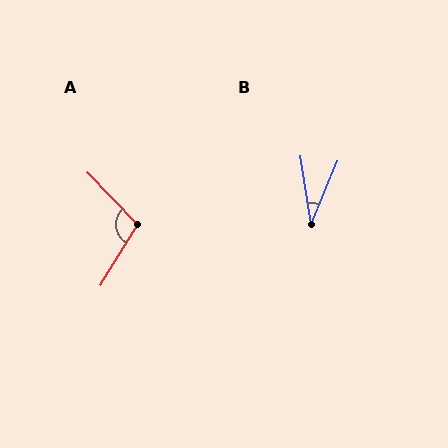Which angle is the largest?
A, at approximately 105 degrees.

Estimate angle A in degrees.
Approximately 105 degrees.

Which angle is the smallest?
B, at approximately 31 degrees.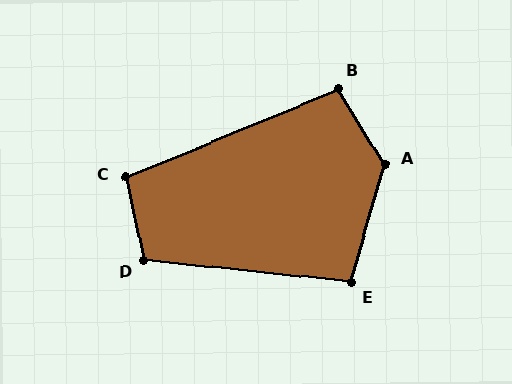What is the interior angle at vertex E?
Approximately 100 degrees (obtuse).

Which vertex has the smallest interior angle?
B, at approximately 99 degrees.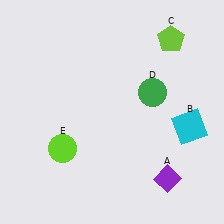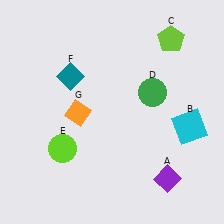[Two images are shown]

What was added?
A teal diamond (F), an orange diamond (G) were added in Image 2.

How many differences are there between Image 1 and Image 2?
There are 2 differences between the two images.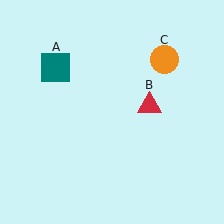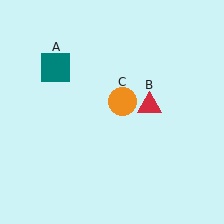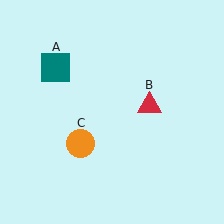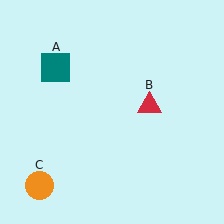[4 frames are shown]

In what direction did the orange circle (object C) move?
The orange circle (object C) moved down and to the left.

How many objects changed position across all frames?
1 object changed position: orange circle (object C).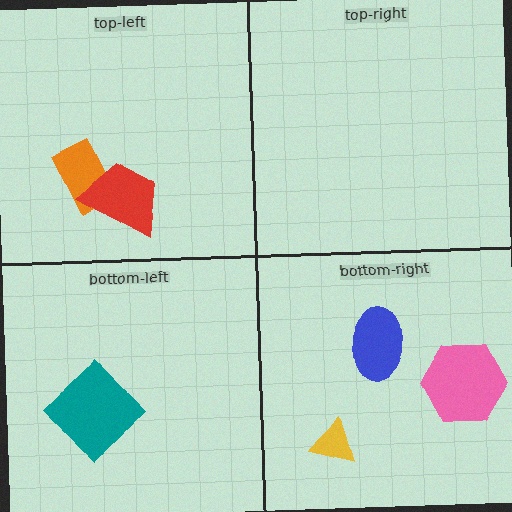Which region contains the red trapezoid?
The top-left region.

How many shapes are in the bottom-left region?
1.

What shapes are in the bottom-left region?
The teal diamond.